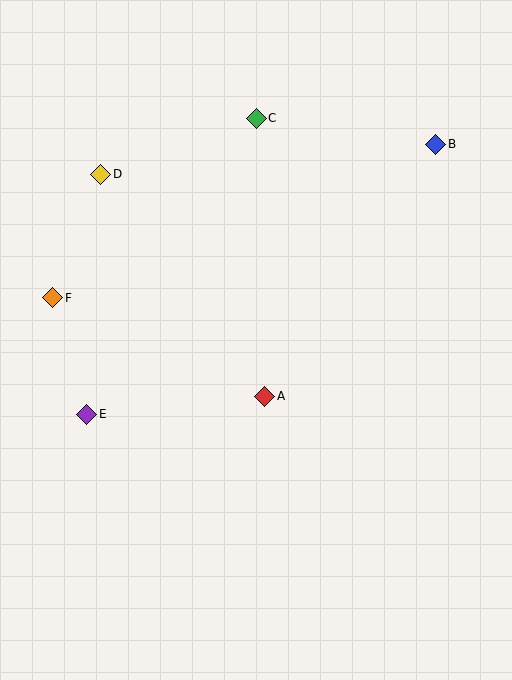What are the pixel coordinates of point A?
Point A is at (265, 396).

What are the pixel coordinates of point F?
Point F is at (53, 298).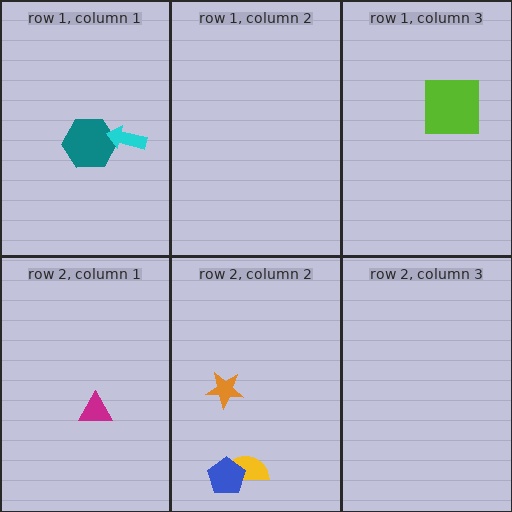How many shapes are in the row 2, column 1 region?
1.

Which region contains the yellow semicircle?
The row 2, column 2 region.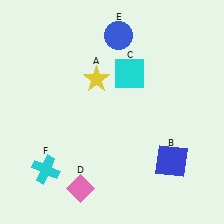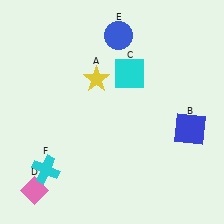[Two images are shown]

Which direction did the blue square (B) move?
The blue square (B) moved up.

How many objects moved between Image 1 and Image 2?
2 objects moved between the two images.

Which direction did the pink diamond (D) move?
The pink diamond (D) moved left.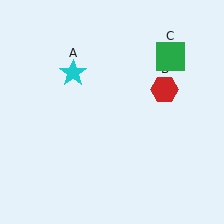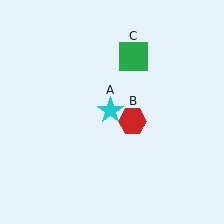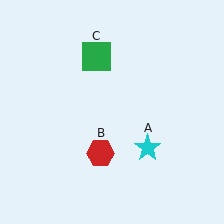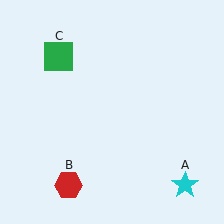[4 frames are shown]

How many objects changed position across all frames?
3 objects changed position: cyan star (object A), red hexagon (object B), green square (object C).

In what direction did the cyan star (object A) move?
The cyan star (object A) moved down and to the right.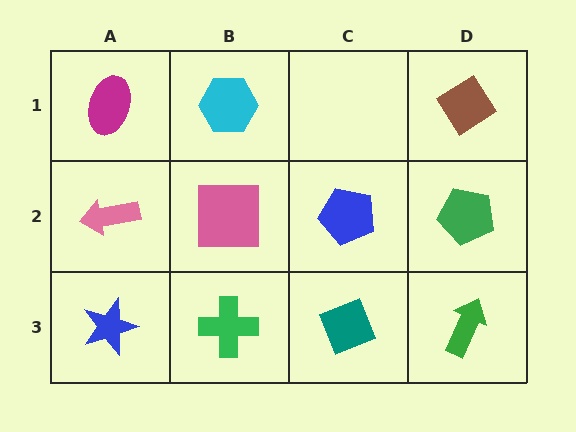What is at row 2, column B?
A pink square.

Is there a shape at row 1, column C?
No, that cell is empty.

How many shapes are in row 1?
3 shapes.